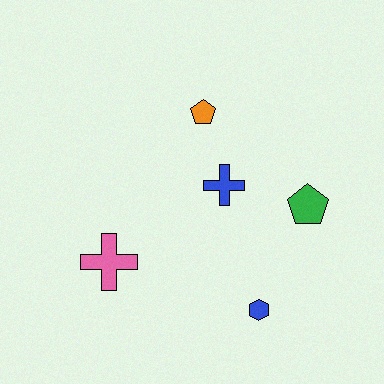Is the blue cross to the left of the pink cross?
No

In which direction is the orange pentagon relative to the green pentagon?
The orange pentagon is to the left of the green pentagon.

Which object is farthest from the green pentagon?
The pink cross is farthest from the green pentagon.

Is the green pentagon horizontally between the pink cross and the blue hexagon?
No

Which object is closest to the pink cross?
The blue cross is closest to the pink cross.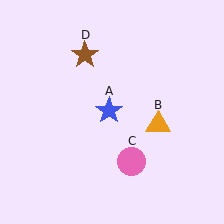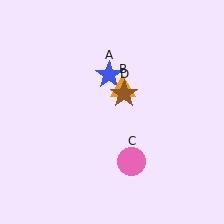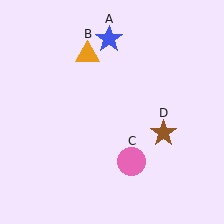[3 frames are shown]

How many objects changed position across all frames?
3 objects changed position: blue star (object A), orange triangle (object B), brown star (object D).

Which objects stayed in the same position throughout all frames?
Pink circle (object C) remained stationary.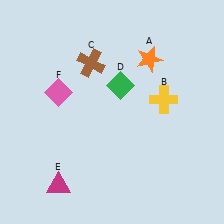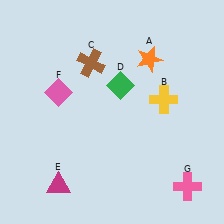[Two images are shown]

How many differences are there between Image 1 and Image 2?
There is 1 difference between the two images.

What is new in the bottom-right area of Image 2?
A pink cross (G) was added in the bottom-right area of Image 2.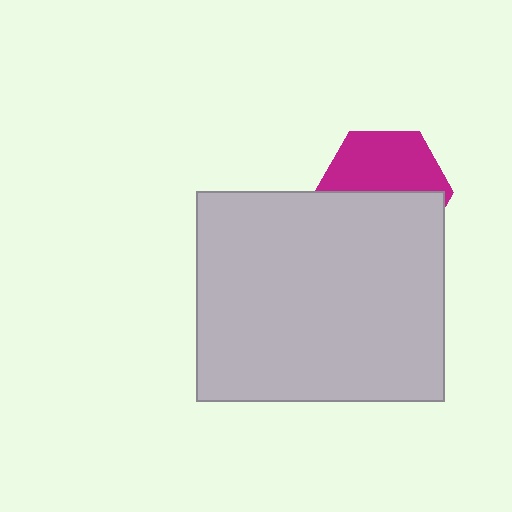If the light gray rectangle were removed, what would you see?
You would see the complete magenta hexagon.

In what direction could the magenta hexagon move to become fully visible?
The magenta hexagon could move up. That would shift it out from behind the light gray rectangle entirely.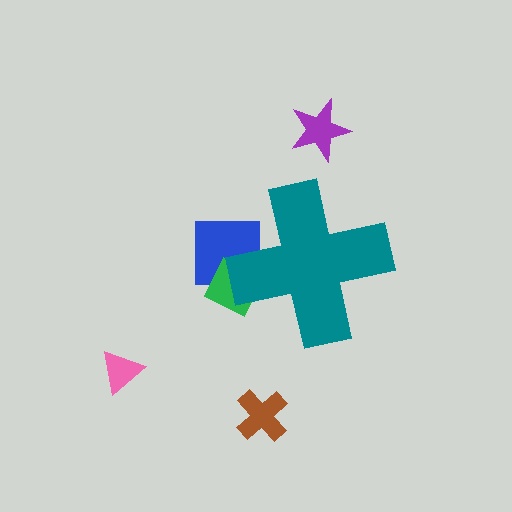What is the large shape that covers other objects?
A teal cross.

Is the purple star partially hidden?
No, the purple star is fully visible.